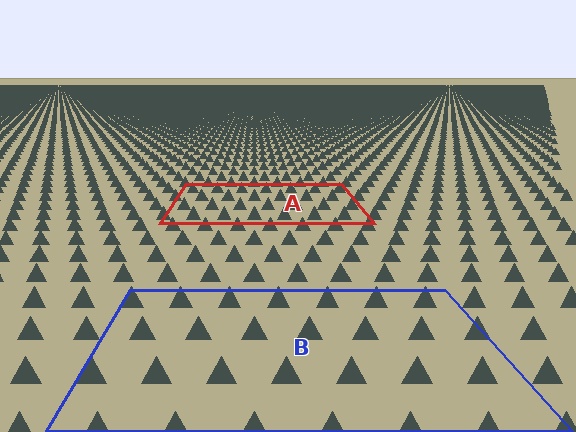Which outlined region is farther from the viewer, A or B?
Region A is farther from the viewer — the texture elements inside it appear smaller and more densely packed.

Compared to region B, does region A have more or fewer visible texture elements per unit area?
Region A has more texture elements per unit area — they are packed more densely because it is farther away.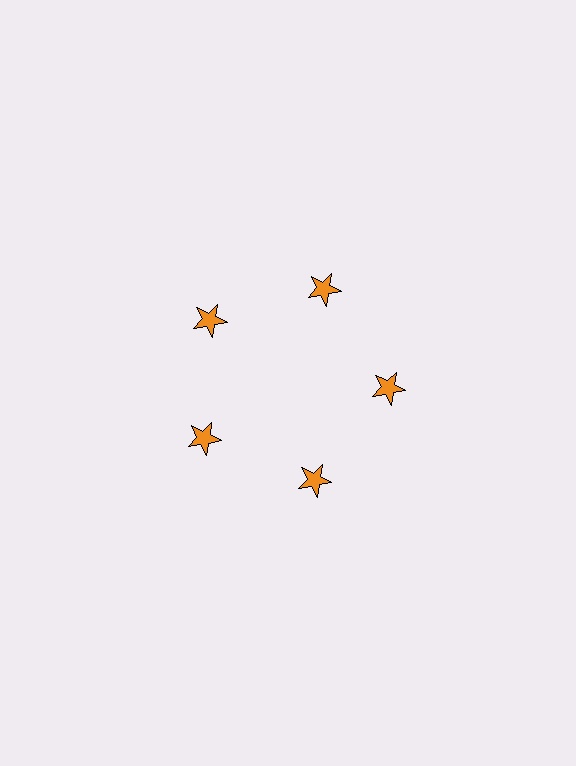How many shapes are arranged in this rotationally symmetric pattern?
There are 5 shapes, arranged in 5 groups of 1.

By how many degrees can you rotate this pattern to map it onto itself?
The pattern maps onto itself every 72 degrees of rotation.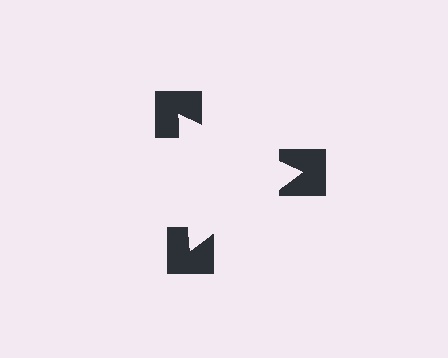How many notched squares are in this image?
There are 3 — one at each vertex of the illusory triangle.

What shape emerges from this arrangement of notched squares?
An illusory triangle — its edges are inferred from the aligned wedge cuts in the notched squares, not physically drawn.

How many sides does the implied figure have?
3 sides.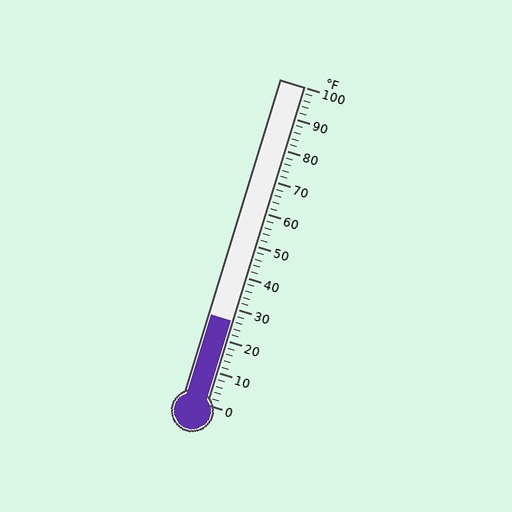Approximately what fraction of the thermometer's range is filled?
The thermometer is filled to approximately 25% of its range.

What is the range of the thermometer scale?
The thermometer scale ranges from 0°F to 100°F.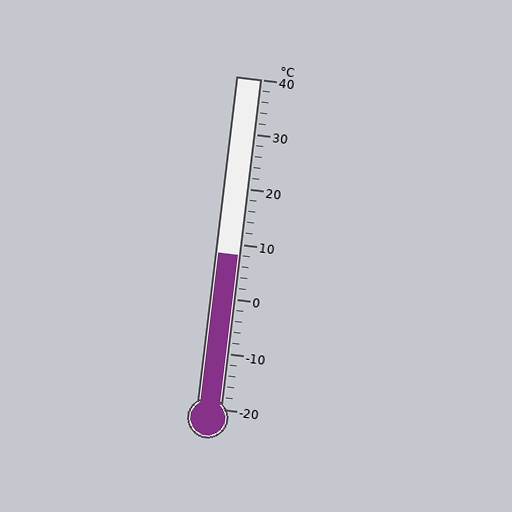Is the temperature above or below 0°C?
The temperature is above 0°C.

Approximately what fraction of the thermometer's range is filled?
The thermometer is filled to approximately 45% of its range.